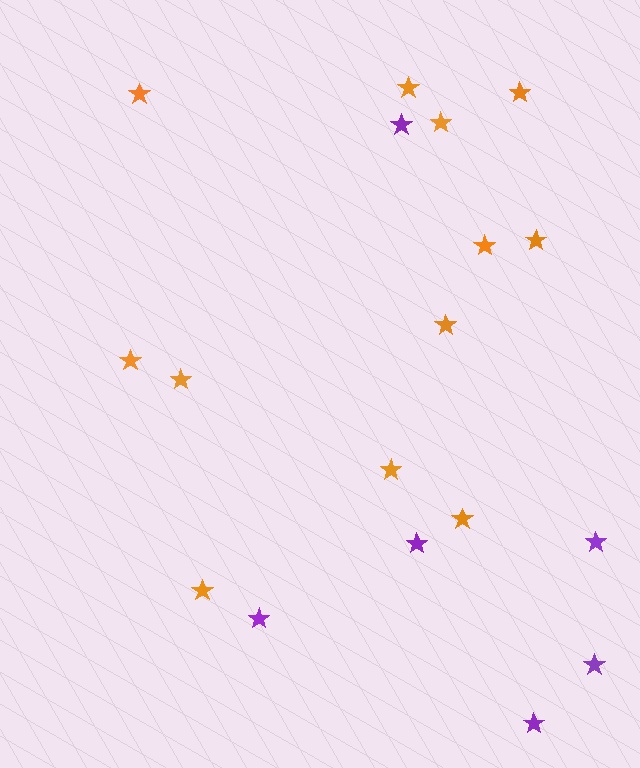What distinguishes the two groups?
There are 2 groups: one group of purple stars (6) and one group of orange stars (12).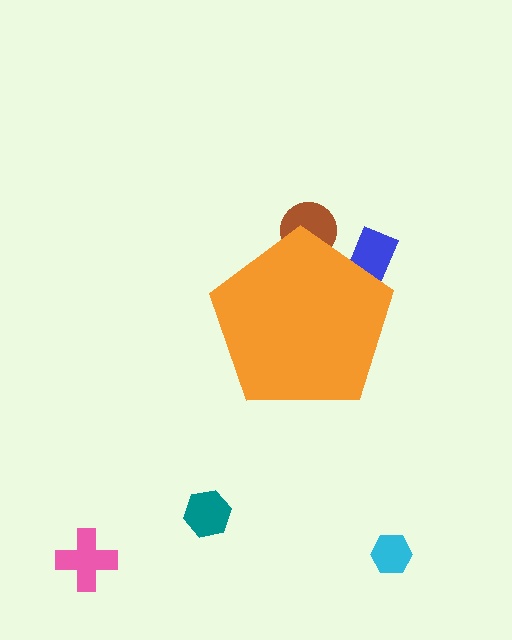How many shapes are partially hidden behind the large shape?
2 shapes are partially hidden.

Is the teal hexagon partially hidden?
No, the teal hexagon is fully visible.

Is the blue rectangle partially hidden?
Yes, the blue rectangle is partially hidden behind the orange pentagon.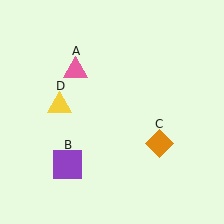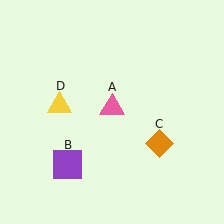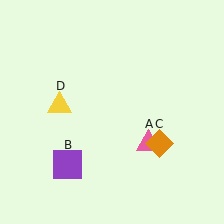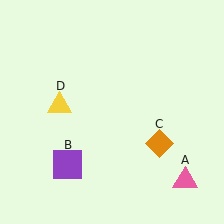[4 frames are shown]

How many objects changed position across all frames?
1 object changed position: pink triangle (object A).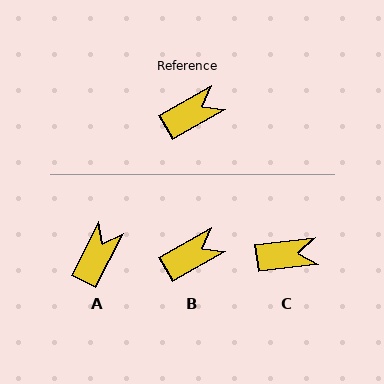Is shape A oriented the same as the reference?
No, it is off by about 33 degrees.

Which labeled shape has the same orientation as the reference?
B.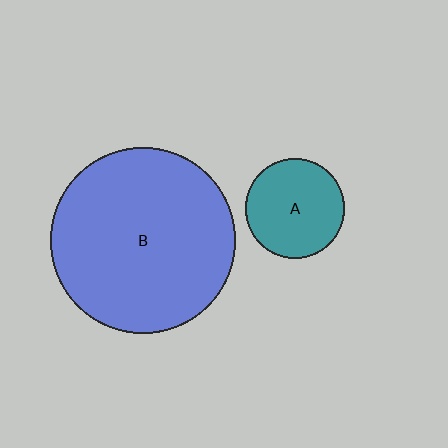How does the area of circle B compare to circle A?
Approximately 3.5 times.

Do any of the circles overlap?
No, none of the circles overlap.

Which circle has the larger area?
Circle B (blue).